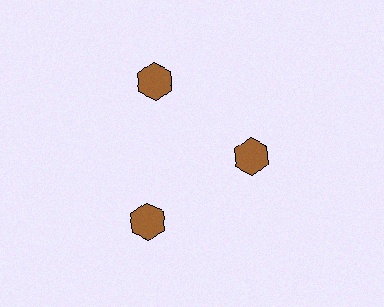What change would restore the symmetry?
The symmetry would be restored by moving it outward, back onto the ring so that all 3 hexagons sit at equal angles and equal distance from the center.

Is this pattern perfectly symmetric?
No. The 3 brown hexagons are arranged in a ring, but one element near the 3 o'clock position is pulled inward toward the center, breaking the 3-fold rotational symmetry.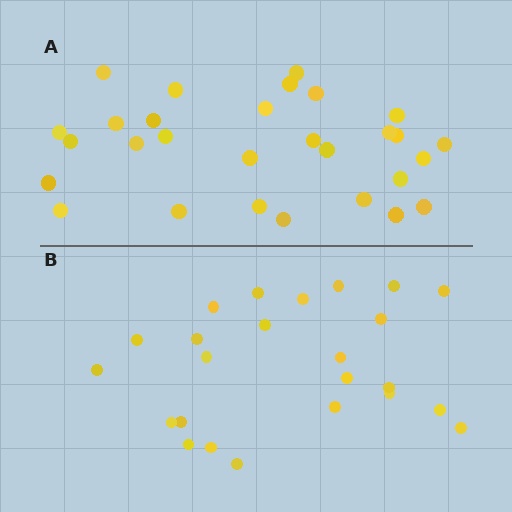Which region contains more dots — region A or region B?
Region A (the top region) has more dots.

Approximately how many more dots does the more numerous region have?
Region A has about 5 more dots than region B.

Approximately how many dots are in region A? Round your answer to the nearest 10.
About 30 dots. (The exact count is 29, which rounds to 30.)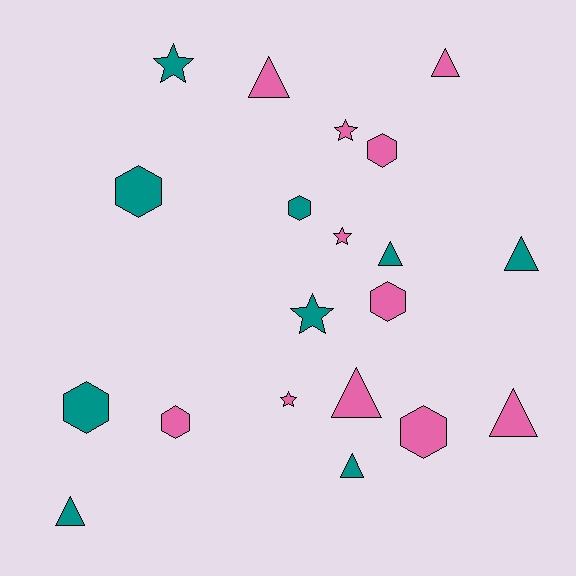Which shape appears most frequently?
Triangle, with 8 objects.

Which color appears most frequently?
Pink, with 11 objects.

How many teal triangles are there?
There are 4 teal triangles.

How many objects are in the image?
There are 20 objects.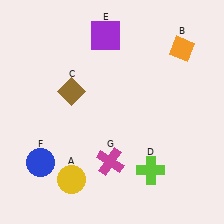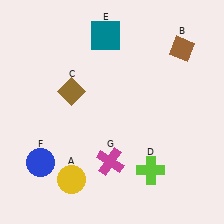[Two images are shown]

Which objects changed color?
B changed from orange to brown. E changed from purple to teal.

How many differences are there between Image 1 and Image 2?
There are 2 differences between the two images.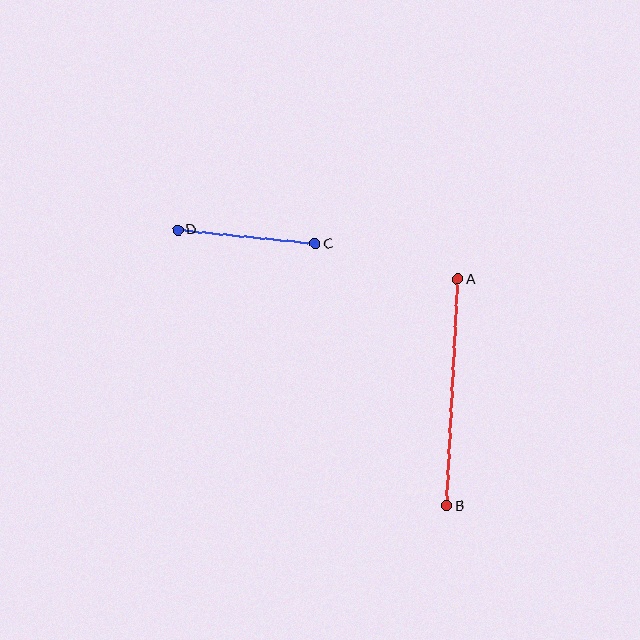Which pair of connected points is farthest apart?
Points A and B are farthest apart.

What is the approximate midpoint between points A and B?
The midpoint is at approximately (452, 393) pixels.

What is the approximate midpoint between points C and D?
The midpoint is at approximately (247, 237) pixels.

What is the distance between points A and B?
The distance is approximately 227 pixels.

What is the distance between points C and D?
The distance is approximately 138 pixels.